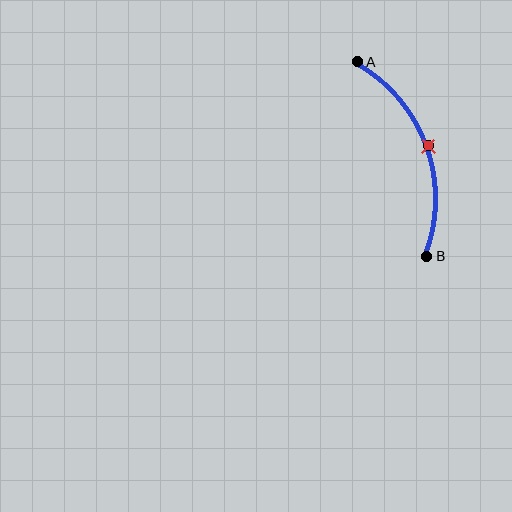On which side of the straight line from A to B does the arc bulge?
The arc bulges to the right of the straight line connecting A and B.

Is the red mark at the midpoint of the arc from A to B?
Yes. The red mark lies on the arc at equal arc-length from both A and B — it is the arc midpoint.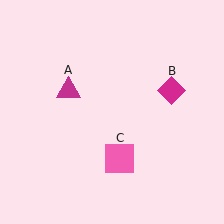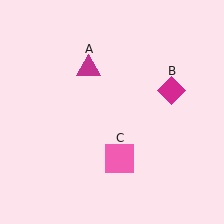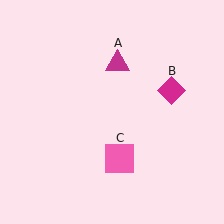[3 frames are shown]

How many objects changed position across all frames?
1 object changed position: magenta triangle (object A).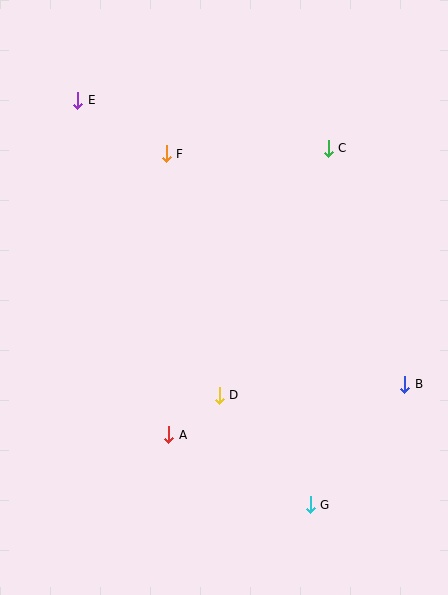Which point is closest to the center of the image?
Point D at (219, 395) is closest to the center.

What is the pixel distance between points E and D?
The distance between E and D is 327 pixels.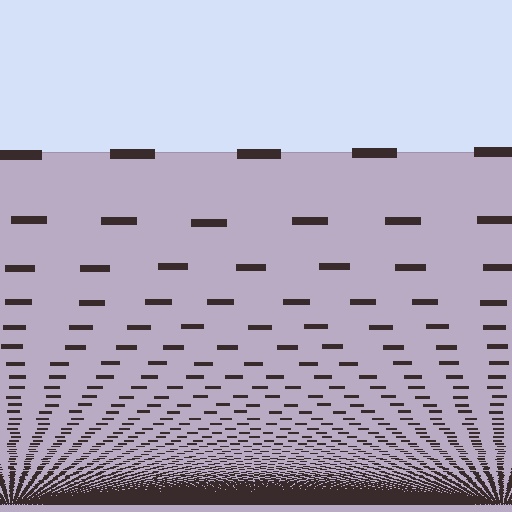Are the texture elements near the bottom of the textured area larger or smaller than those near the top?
Smaller. The gradient is inverted — elements near the bottom are smaller and denser.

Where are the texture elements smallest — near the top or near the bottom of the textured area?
Near the bottom.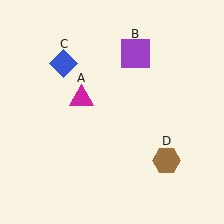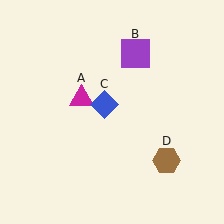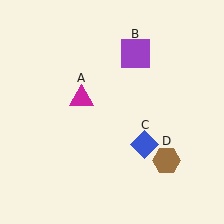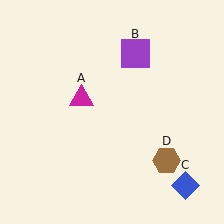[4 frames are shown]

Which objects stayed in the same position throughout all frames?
Magenta triangle (object A) and purple square (object B) and brown hexagon (object D) remained stationary.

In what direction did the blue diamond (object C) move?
The blue diamond (object C) moved down and to the right.